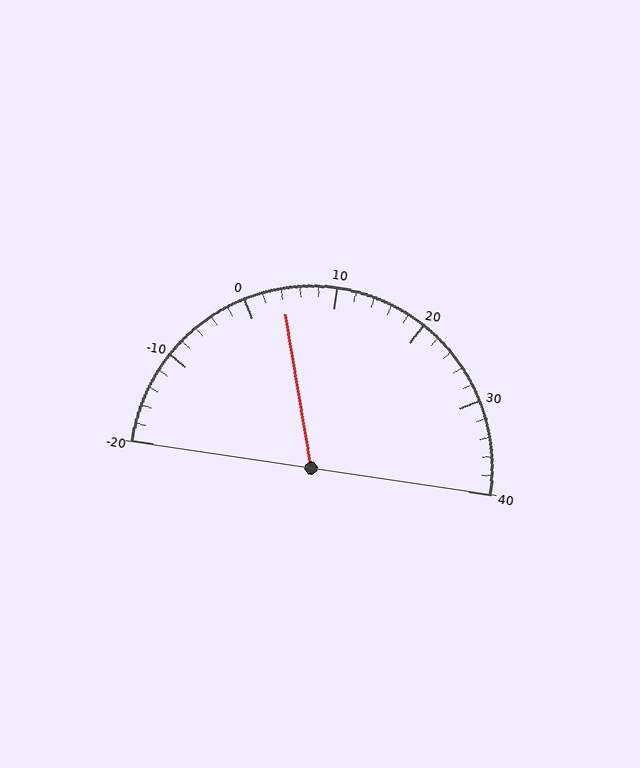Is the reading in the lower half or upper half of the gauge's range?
The reading is in the lower half of the range (-20 to 40).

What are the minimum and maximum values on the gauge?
The gauge ranges from -20 to 40.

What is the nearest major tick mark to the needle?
The nearest major tick mark is 0.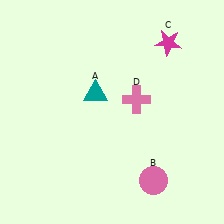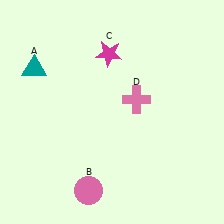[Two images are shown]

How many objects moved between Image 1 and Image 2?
3 objects moved between the two images.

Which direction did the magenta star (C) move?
The magenta star (C) moved left.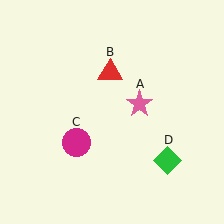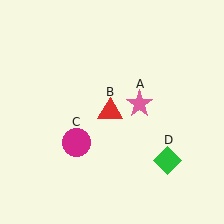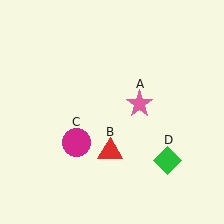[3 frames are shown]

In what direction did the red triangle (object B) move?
The red triangle (object B) moved down.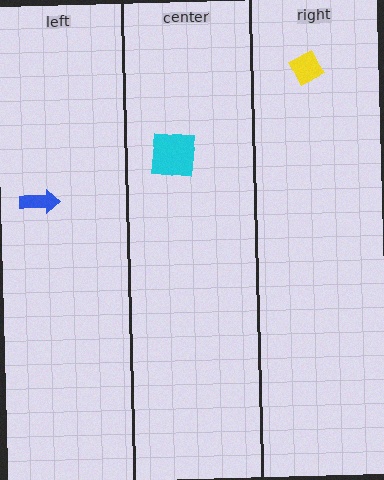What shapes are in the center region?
The cyan square.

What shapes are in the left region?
The blue arrow.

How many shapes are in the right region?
1.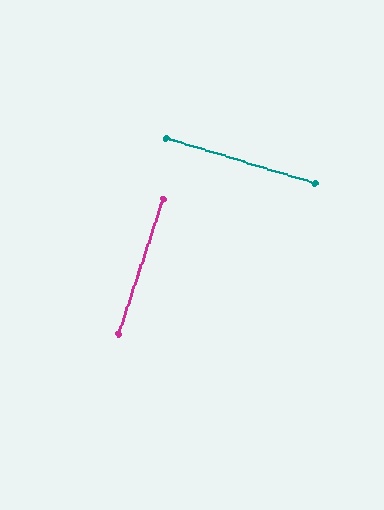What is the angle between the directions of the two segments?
Approximately 89 degrees.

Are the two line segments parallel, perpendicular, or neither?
Perpendicular — they meet at approximately 89°.